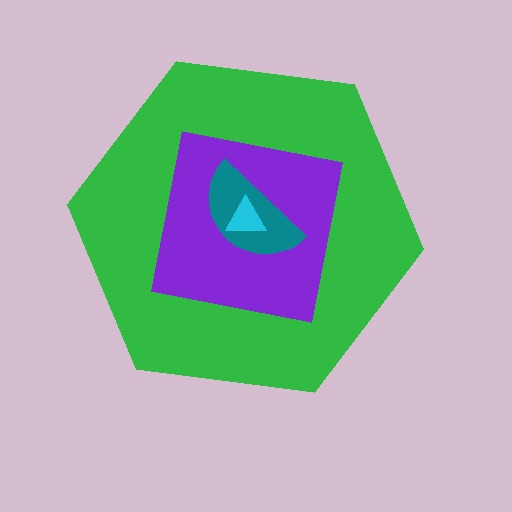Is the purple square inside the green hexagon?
Yes.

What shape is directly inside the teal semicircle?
The cyan triangle.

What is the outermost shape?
The green hexagon.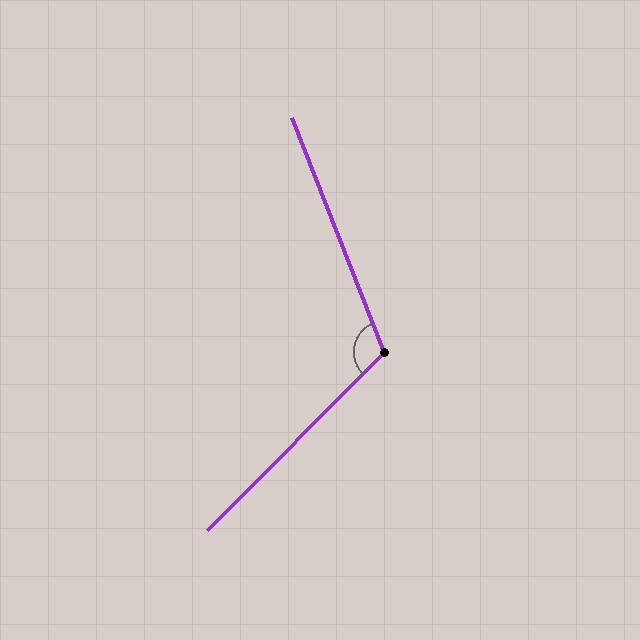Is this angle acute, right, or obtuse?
It is obtuse.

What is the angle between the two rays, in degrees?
Approximately 114 degrees.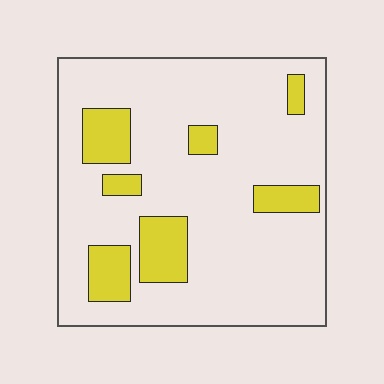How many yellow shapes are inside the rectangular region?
7.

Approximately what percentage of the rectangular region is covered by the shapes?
Approximately 20%.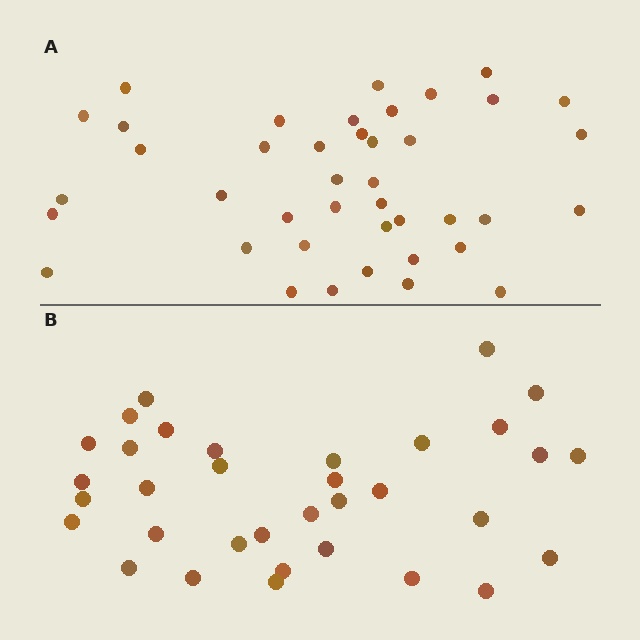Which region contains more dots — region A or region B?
Region A (the top region) has more dots.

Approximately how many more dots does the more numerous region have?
Region A has roughly 8 or so more dots than region B.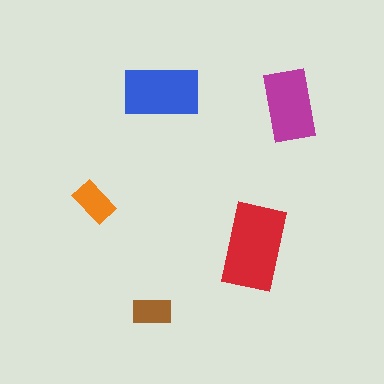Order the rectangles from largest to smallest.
the red one, the blue one, the magenta one, the orange one, the brown one.